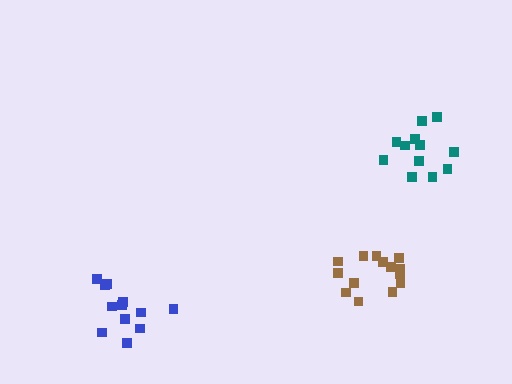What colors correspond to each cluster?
The clusters are colored: brown, teal, blue.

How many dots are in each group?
Group 1: 14 dots, Group 2: 12 dots, Group 3: 12 dots (38 total).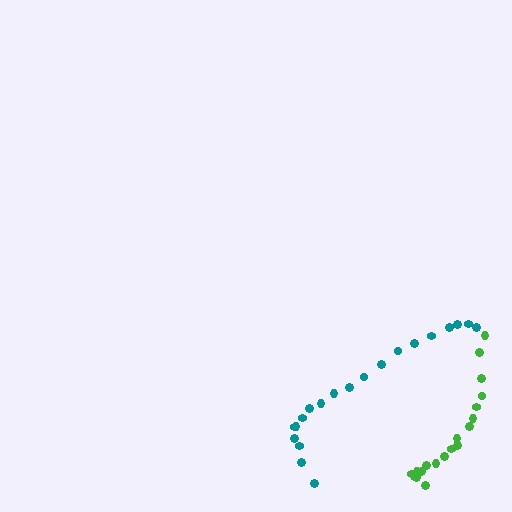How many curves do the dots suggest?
There are 2 distinct paths.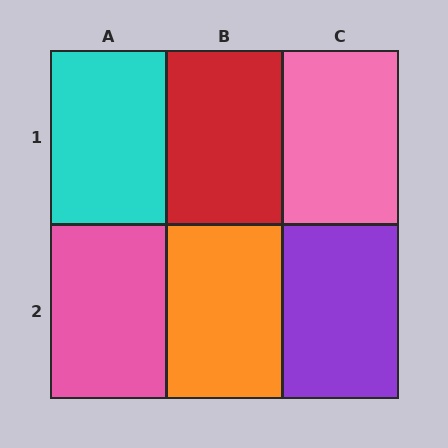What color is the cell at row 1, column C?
Pink.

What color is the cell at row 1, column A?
Cyan.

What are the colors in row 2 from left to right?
Pink, orange, purple.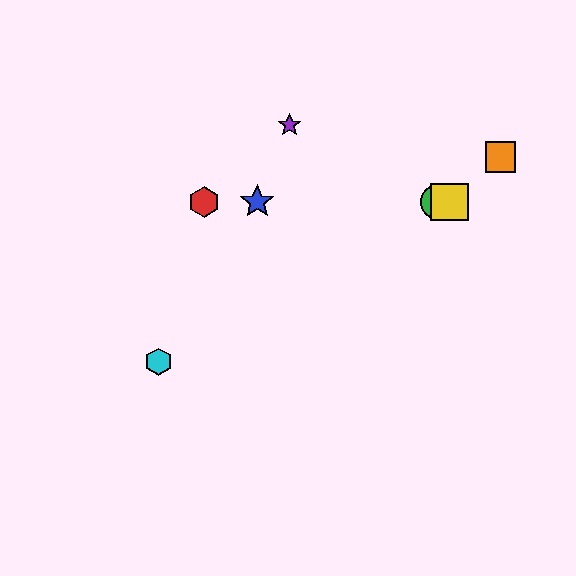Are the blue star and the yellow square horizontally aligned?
Yes, both are at y≈202.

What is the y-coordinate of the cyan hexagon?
The cyan hexagon is at y≈362.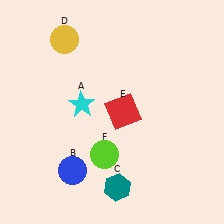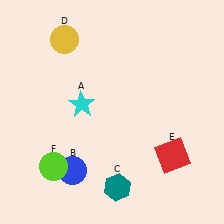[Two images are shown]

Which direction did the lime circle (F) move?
The lime circle (F) moved left.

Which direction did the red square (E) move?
The red square (E) moved right.